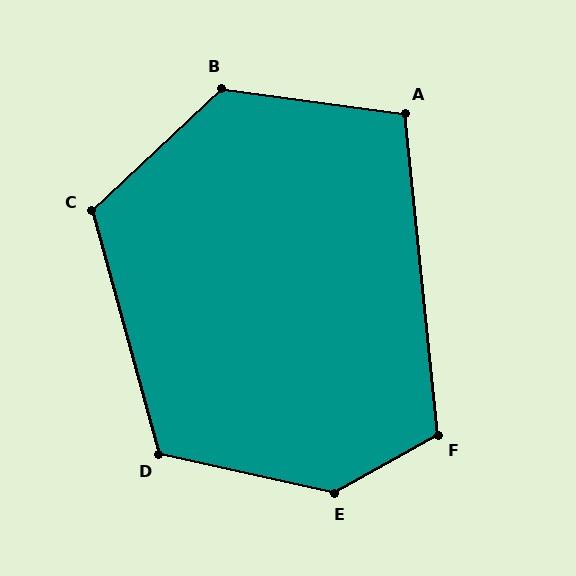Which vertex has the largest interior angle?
E, at approximately 138 degrees.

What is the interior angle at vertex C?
Approximately 118 degrees (obtuse).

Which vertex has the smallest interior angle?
A, at approximately 104 degrees.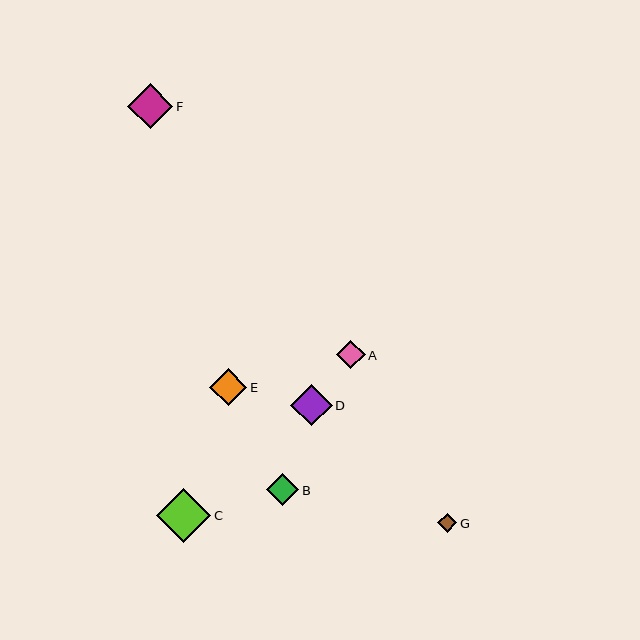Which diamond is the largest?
Diamond C is the largest with a size of approximately 54 pixels.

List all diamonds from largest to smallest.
From largest to smallest: C, F, D, E, B, A, G.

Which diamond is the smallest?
Diamond G is the smallest with a size of approximately 19 pixels.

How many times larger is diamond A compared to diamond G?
Diamond A is approximately 1.5 times the size of diamond G.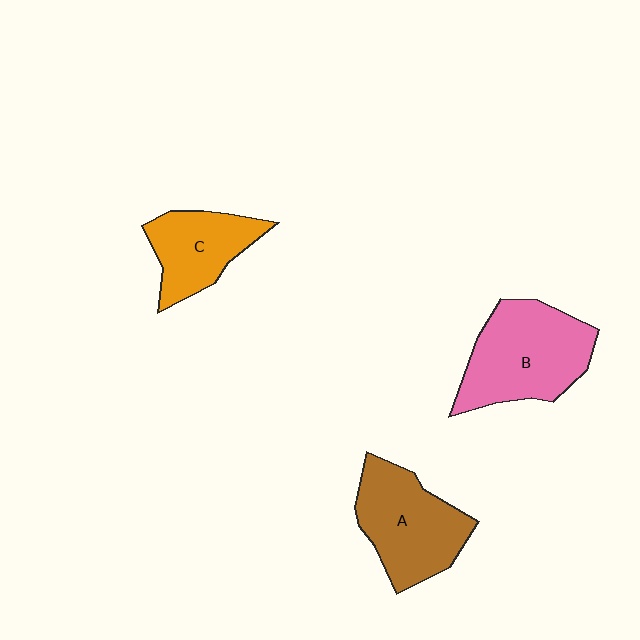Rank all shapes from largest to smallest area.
From largest to smallest: B (pink), A (brown), C (orange).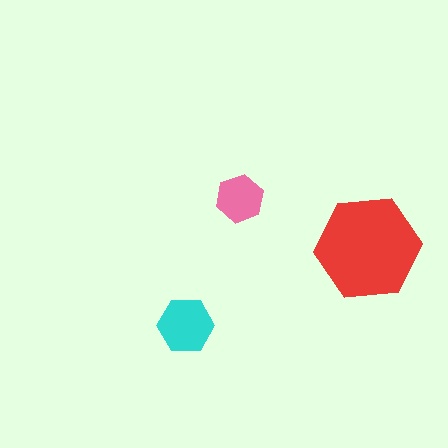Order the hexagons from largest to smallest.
the red one, the cyan one, the pink one.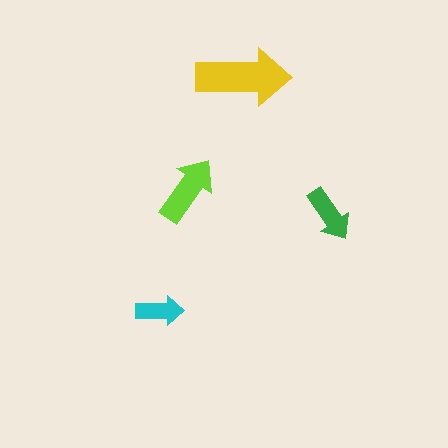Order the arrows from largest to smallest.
the yellow one, the lime one, the green one, the cyan one.